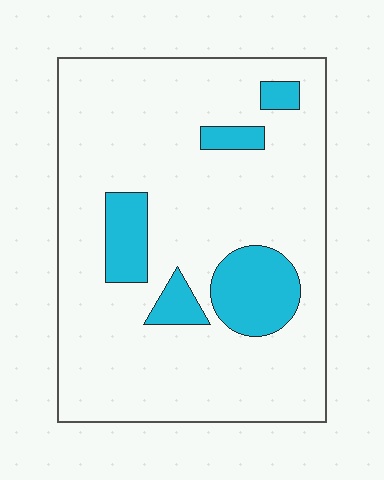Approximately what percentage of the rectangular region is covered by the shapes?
Approximately 15%.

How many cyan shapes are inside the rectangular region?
5.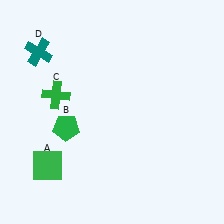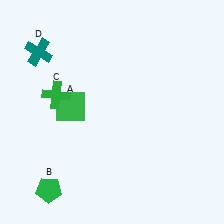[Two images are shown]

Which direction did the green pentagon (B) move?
The green pentagon (B) moved down.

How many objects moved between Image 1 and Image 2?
2 objects moved between the two images.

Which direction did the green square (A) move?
The green square (A) moved up.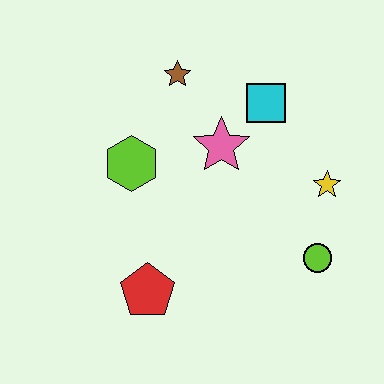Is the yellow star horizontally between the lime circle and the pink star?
No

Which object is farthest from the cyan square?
The red pentagon is farthest from the cyan square.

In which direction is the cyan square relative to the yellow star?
The cyan square is above the yellow star.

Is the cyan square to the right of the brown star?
Yes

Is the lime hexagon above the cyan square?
No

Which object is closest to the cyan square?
The pink star is closest to the cyan square.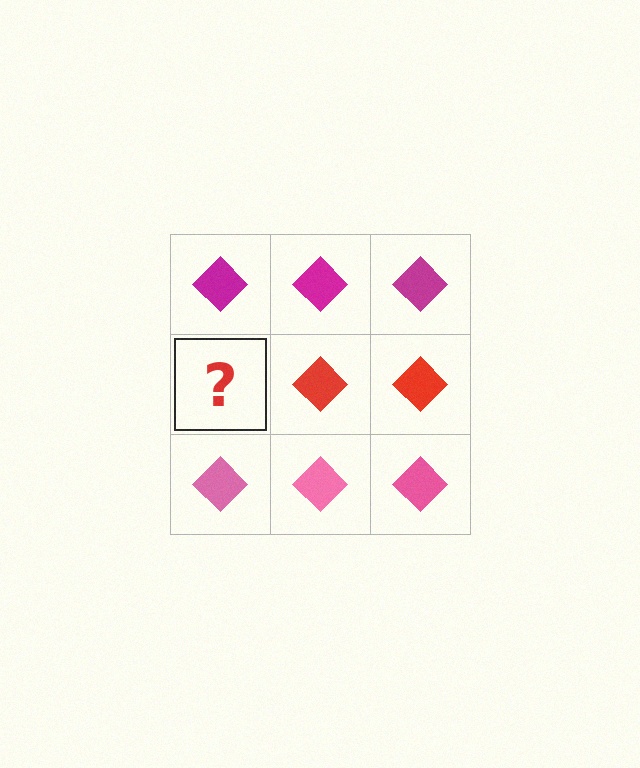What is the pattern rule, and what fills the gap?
The rule is that each row has a consistent color. The gap should be filled with a red diamond.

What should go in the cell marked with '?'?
The missing cell should contain a red diamond.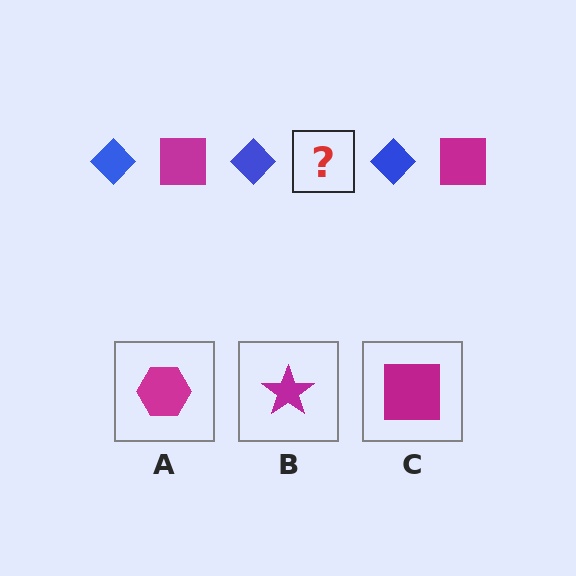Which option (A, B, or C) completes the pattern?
C.